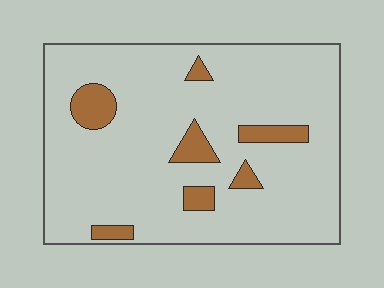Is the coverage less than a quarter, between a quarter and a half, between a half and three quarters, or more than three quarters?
Less than a quarter.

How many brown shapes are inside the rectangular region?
7.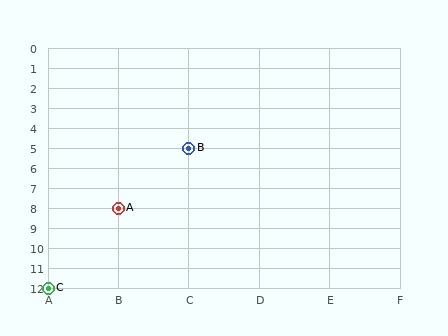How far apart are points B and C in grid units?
Points B and C are 2 columns and 7 rows apart (about 7.3 grid units diagonally).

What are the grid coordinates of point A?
Point A is at grid coordinates (B, 8).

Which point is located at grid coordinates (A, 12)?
Point C is at (A, 12).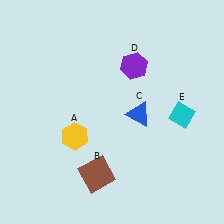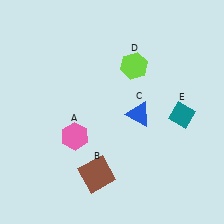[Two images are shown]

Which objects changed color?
A changed from yellow to pink. D changed from purple to lime. E changed from cyan to teal.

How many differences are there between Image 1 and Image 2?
There are 3 differences between the two images.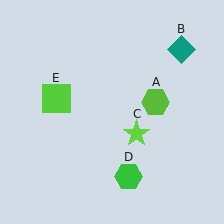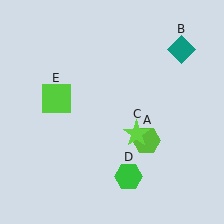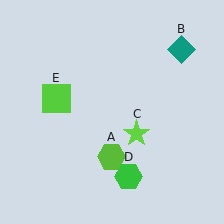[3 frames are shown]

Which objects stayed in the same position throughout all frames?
Teal diamond (object B) and lime star (object C) and green hexagon (object D) and lime square (object E) remained stationary.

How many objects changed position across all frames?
1 object changed position: lime hexagon (object A).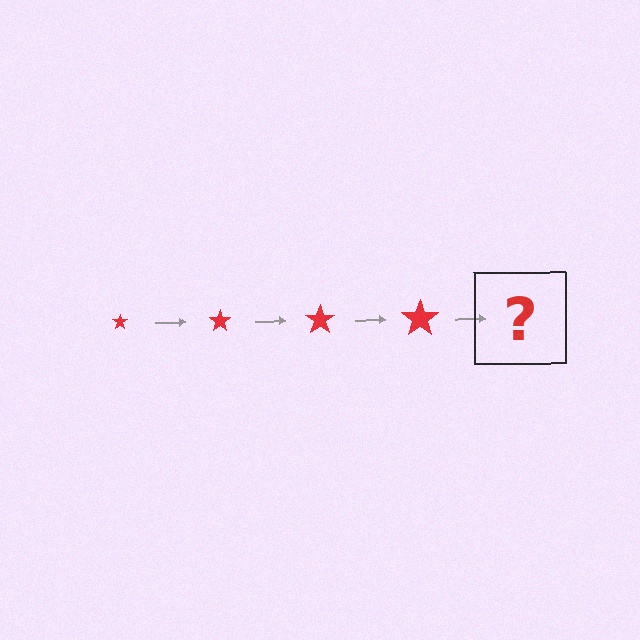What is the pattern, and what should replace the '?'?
The pattern is that the star gets progressively larger each step. The '?' should be a red star, larger than the previous one.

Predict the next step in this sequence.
The next step is a red star, larger than the previous one.